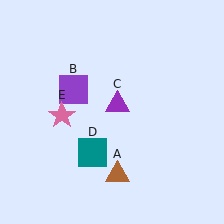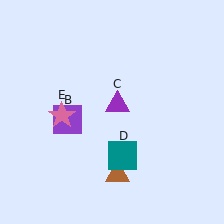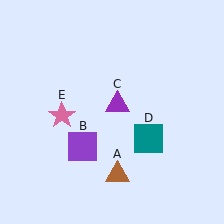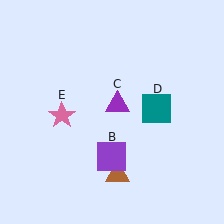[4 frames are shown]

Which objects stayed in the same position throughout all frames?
Brown triangle (object A) and purple triangle (object C) and pink star (object E) remained stationary.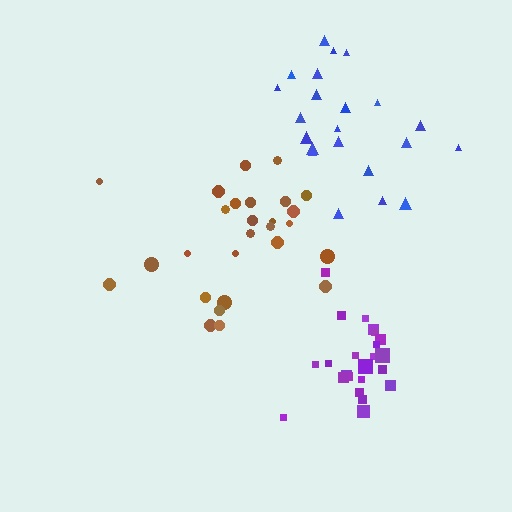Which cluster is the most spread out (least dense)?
Brown.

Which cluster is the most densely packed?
Purple.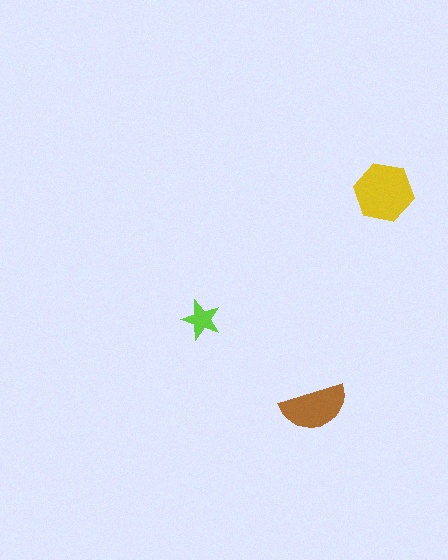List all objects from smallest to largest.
The lime star, the brown semicircle, the yellow hexagon.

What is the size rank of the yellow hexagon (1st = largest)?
1st.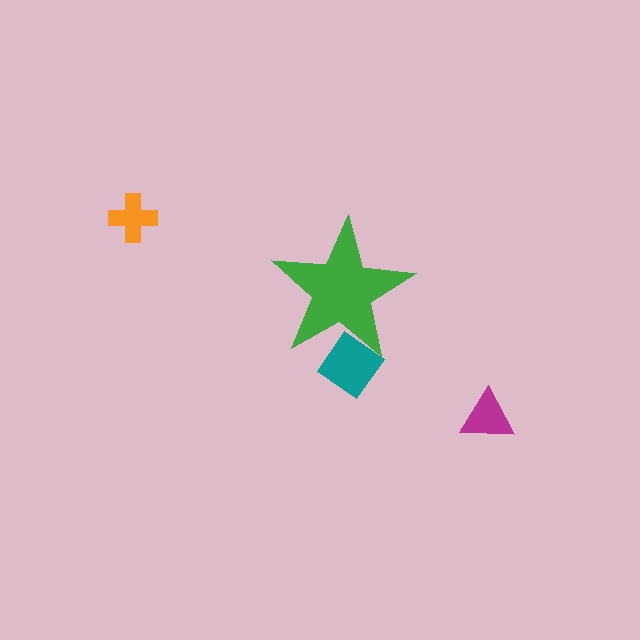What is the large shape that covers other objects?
A green star.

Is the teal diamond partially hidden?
Yes, the teal diamond is partially hidden behind the green star.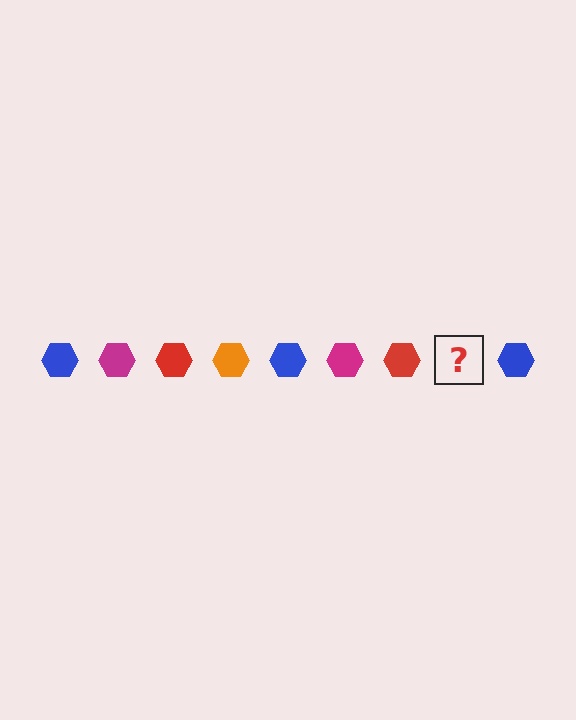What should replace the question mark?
The question mark should be replaced with an orange hexagon.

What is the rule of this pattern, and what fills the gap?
The rule is that the pattern cycles through blue, magenta, red, orange hexagons. The gap should be filled with an orange hexagon.